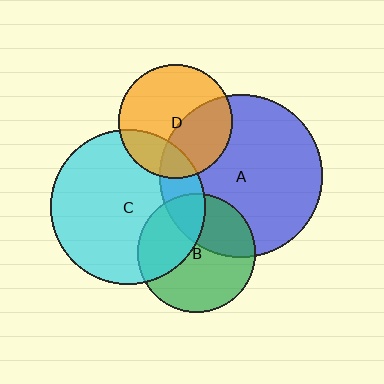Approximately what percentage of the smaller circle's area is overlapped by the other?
Approximately 40%.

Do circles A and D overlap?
Yes.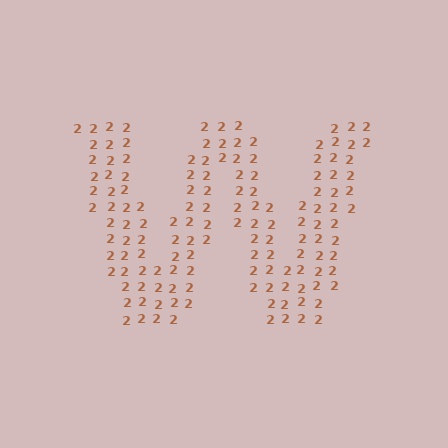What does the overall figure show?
The overall figure shows the letter W.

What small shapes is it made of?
It is made of small digit 2's.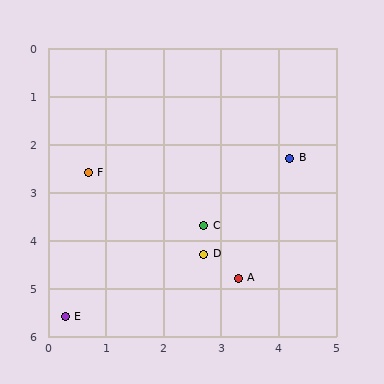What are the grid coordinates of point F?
Point F is at approximately (0.7, 2.6).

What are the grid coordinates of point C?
Point C is at approximately (2.7, 3.7).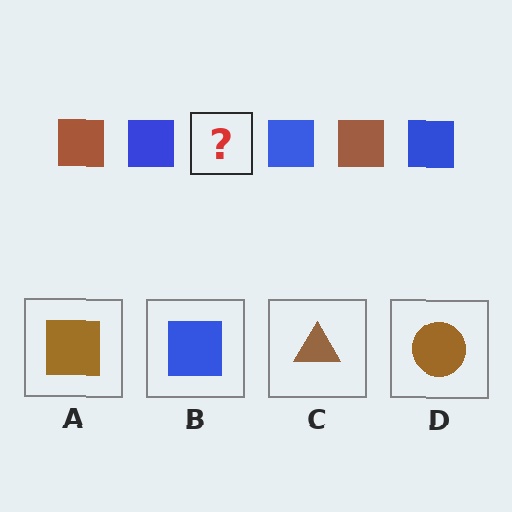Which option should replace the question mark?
Option A.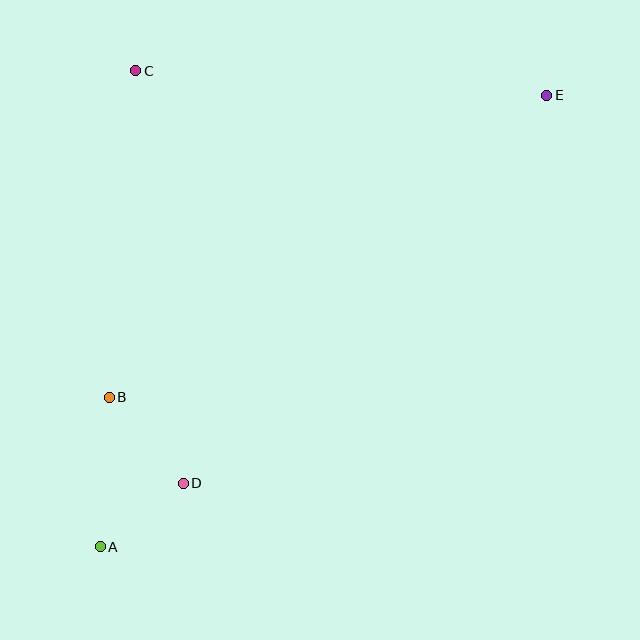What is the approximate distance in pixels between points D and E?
The distance between D and E is approximately 532 pixels.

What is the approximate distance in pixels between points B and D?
The distance between B and D is approximately 113 pixels.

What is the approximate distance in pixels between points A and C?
The distance between A and C is approximately 478 pixels.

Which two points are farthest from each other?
Points A and E are farthest from each other.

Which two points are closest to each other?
Points A and D are closest to each other.